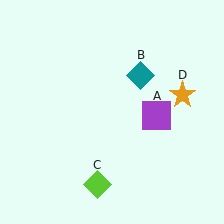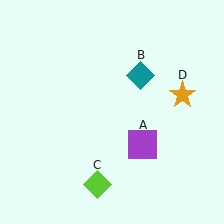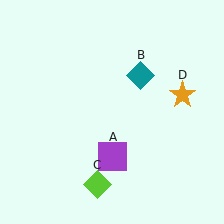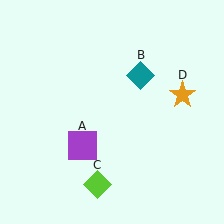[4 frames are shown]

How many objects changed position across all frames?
1 object changed position: purple square (object A).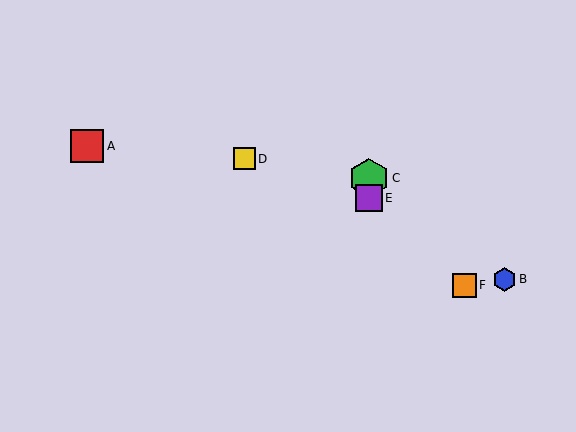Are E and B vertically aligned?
No, E is at x≈369 and B is at x≈504.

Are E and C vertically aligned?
Yes, both are at x≈369.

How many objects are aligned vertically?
2 objects (C, E) are aligned vertically.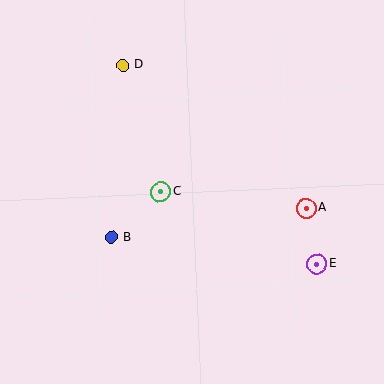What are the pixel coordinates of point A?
Point A is at (306, 208).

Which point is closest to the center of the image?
Point C at (161, 192) is closest to the center.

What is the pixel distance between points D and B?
The distance between D and B is 173 pixels.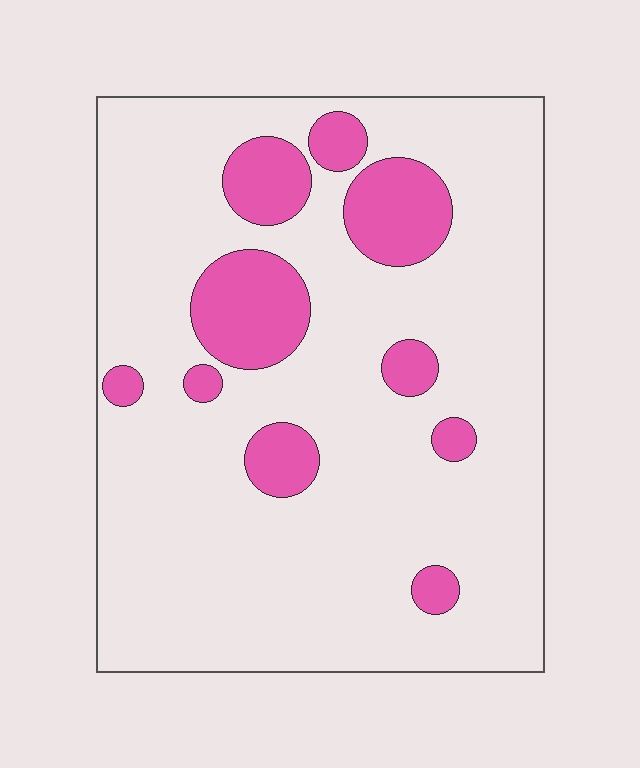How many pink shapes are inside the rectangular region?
10.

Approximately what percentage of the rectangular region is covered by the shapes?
Approximately 15%.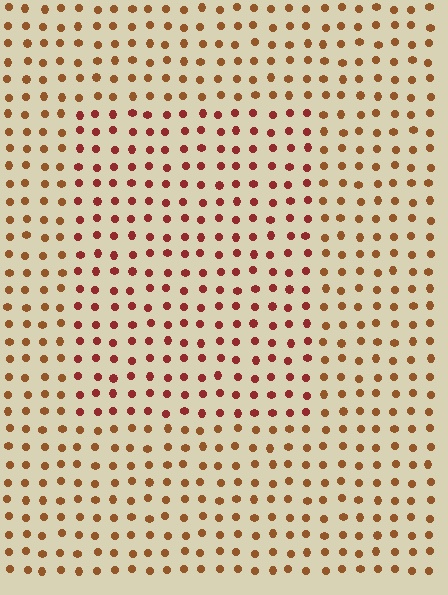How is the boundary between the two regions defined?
The boundary is defined purely by a slight shift in hue (about 27 degrees). Spacing, size, and orientation are identical on both sides.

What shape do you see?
I see a rectangle.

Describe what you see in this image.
The image is filled with small brown elements in a uniform arrangement. A rectangle-shaped region is visible where the elements are tinted to a slightly different hue, forming a subtle color boundary.